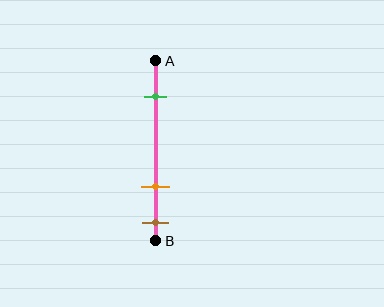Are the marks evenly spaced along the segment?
No, the marks are not evenly spaced.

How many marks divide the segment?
There are 3 marks dividing the segment.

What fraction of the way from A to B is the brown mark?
The brown mark is approximately 90% (0.9) of the way from A to B.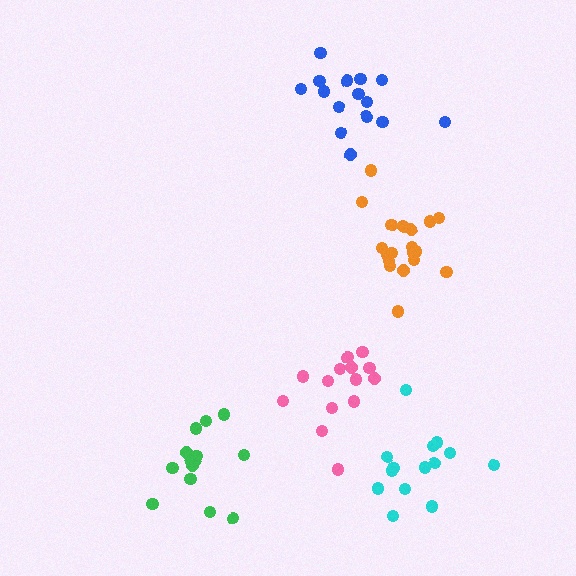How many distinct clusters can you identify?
There are 5 distinct clusters.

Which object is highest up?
The blue cluster is topmost.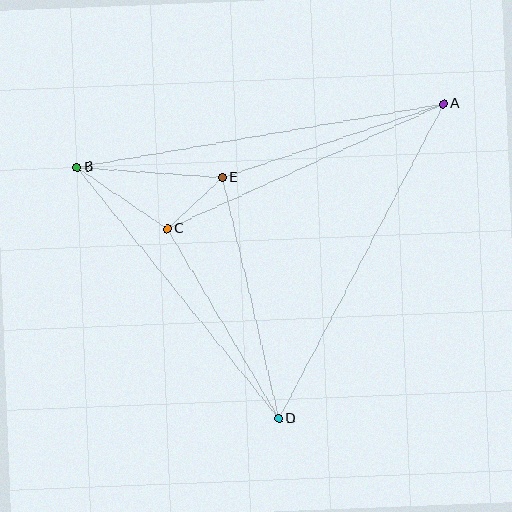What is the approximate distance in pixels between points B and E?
The distance between B and E is approximately 146 pixels.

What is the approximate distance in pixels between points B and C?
The distance between B and C is approximately 109 pixels.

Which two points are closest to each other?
Points C and E are closest to each other.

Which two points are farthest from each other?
Points A and B are farthest from each other.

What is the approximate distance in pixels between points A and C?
The distance between A and C is approximately 303 pixels.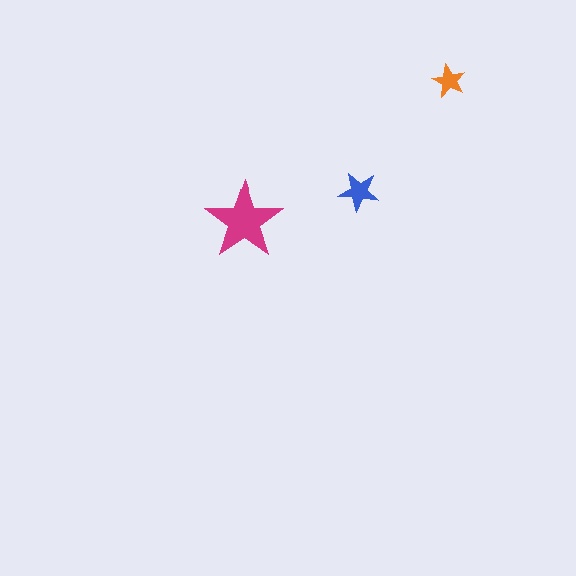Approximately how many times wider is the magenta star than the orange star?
About 2.5 times wider.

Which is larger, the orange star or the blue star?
The blue one.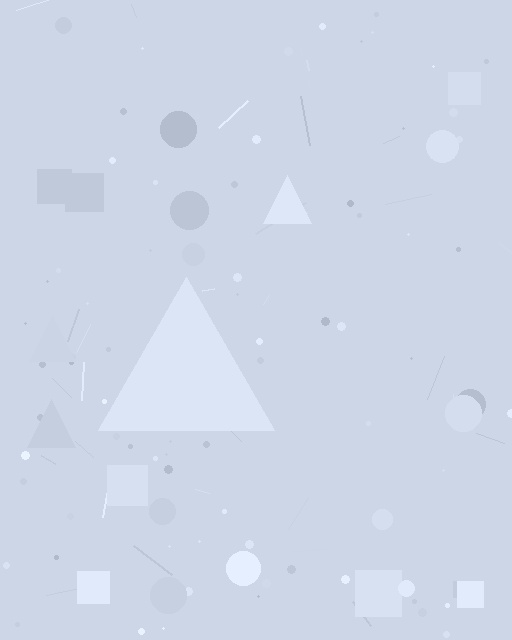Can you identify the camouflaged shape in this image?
The camouflaged shape is a triangle.